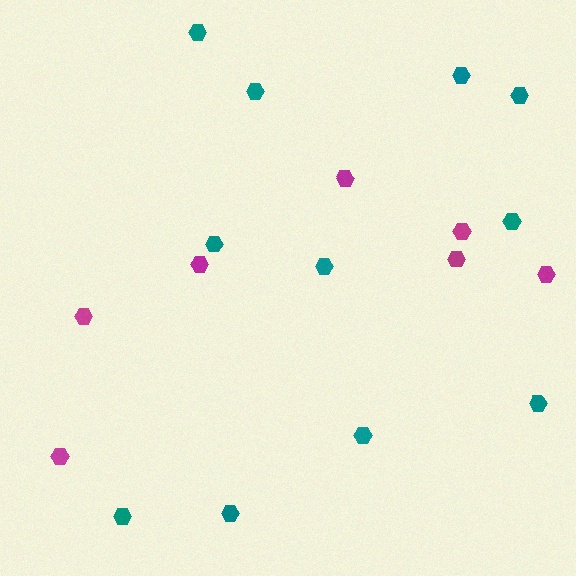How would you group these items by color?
There are 2 groups: one group of teal hexagons (11) and one group of magenta hexagons (7).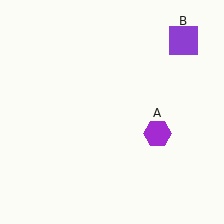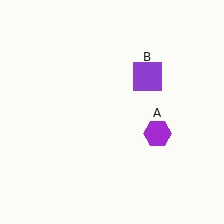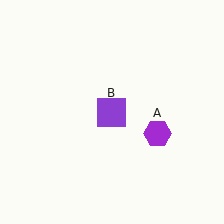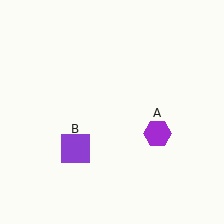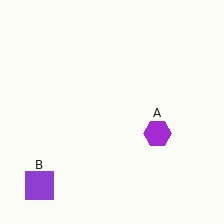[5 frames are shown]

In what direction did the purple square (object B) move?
The purple square (object B) moved down and to the left.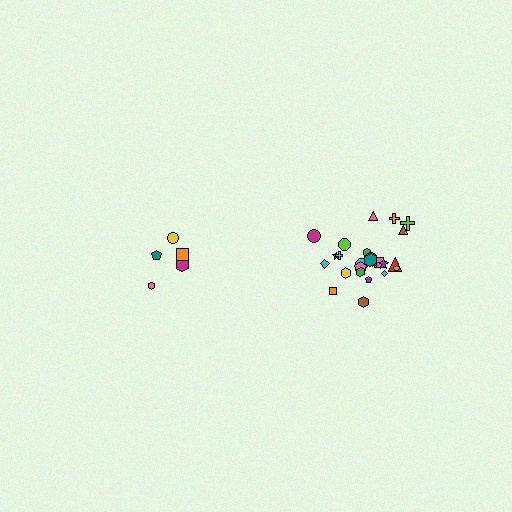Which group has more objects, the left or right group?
The right group.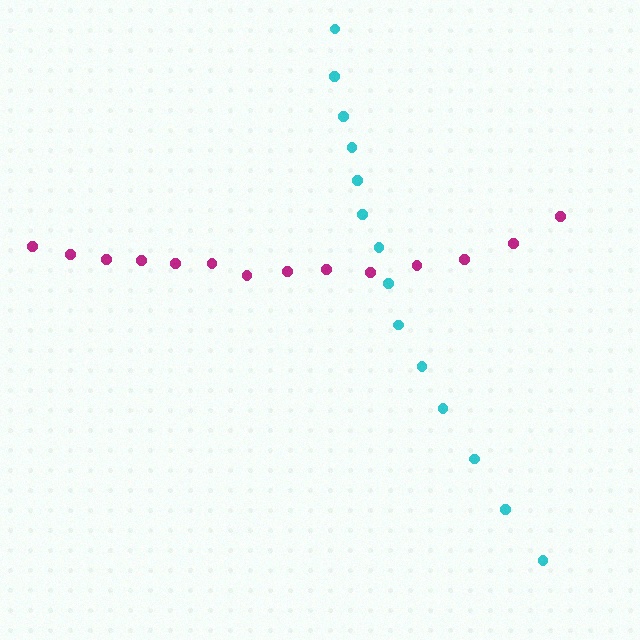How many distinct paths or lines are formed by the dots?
There are 2 distinct paths.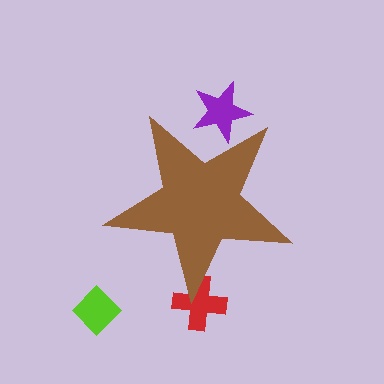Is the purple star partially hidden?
Yes, the purple star is partially hidden behind the brown star.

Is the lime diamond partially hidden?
No, the lime diamond is fully visible.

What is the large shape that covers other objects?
A brown star.